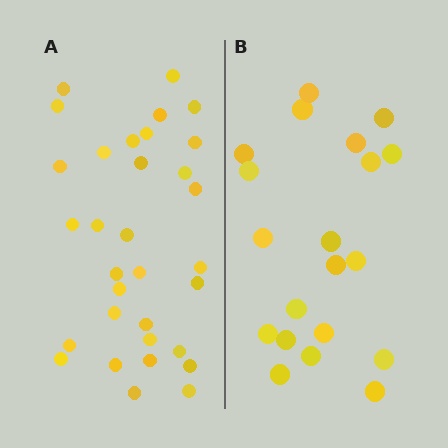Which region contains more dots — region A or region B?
Region A (the left region) has more dots.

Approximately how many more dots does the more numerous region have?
Region A has roughly 12 or so more dots than region B.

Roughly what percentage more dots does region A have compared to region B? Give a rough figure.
About 60% more.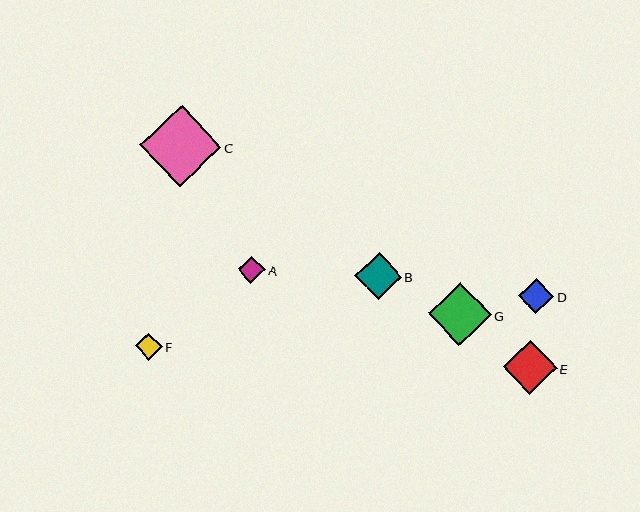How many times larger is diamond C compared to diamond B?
Diamond C is approximately 1.7 times the size of diamond B.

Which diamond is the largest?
Diamond C is the largest with a size of approximately 81 pixels.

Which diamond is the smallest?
Diamond F is the smallest with a size of approximately 27 pixels.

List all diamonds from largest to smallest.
From largest to smallest: C, G, E, B, D, A, F.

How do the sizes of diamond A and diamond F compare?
Diamond A and diamond F are approximately the same size.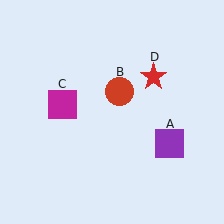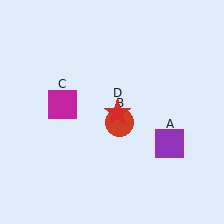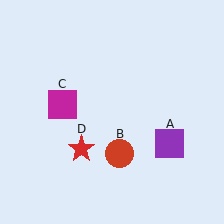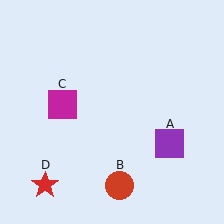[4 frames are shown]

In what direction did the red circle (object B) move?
The red circle (object B) moved down.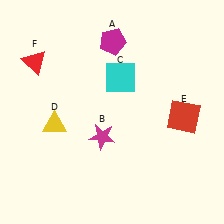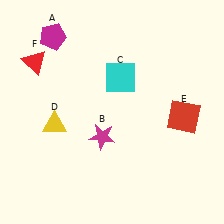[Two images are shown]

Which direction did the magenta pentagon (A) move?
The magenta pentagon (A) moved left.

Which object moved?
The magenta pentagon (A) moved left.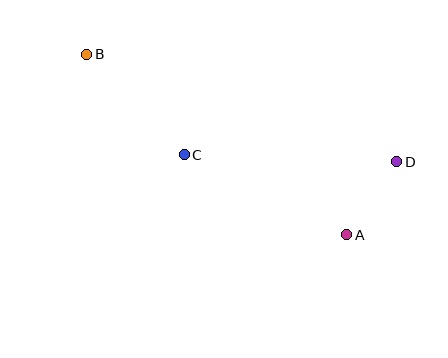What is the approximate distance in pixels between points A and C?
The distance between A and C is approximately 181 pixels.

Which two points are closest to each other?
Points A and D are closest to each other.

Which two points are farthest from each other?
Points B and D are farthest from each other.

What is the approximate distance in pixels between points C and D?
The distance between C and D is approximately 213 pixels.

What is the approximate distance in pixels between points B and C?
The distance between B and C is approximately 140 pixels.